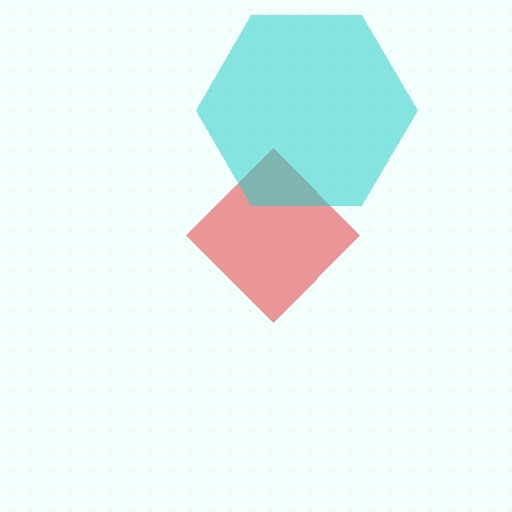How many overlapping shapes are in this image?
There are 2 overlapping shapes in the image.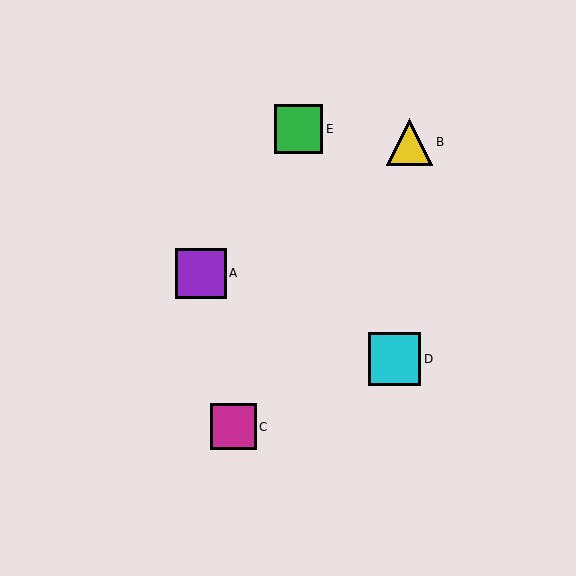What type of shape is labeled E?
Shape E is a green square.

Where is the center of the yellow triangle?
The center of the yellow triangle is at (409, 142).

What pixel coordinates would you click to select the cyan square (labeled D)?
Click at (395, 359) to select the cyan square D.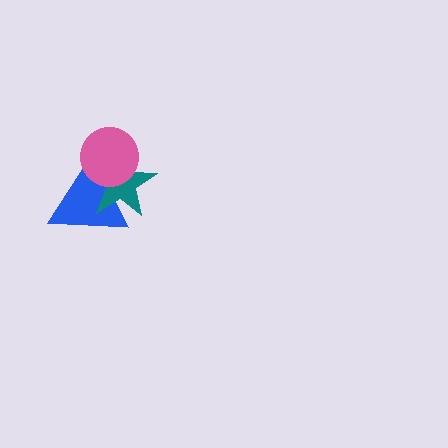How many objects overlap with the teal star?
2 objects overlap with the teal star.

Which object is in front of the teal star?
The pink circle is in front of the teal star.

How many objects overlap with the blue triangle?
2 objects overlap with the blue triangle.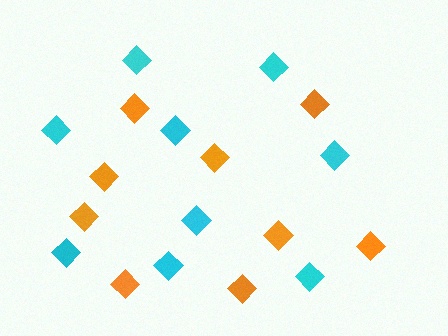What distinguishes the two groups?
There are 2 groups: one group of cyan diamonds (9) and one group of orange diamonds (9).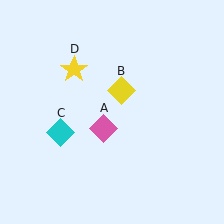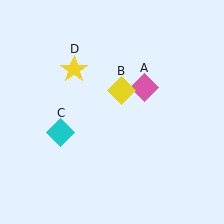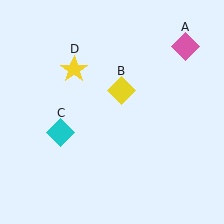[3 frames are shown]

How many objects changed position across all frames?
1 object changed position: pink diamond (object A).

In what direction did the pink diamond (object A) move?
The pink diamond (object A) moved up and to the right.